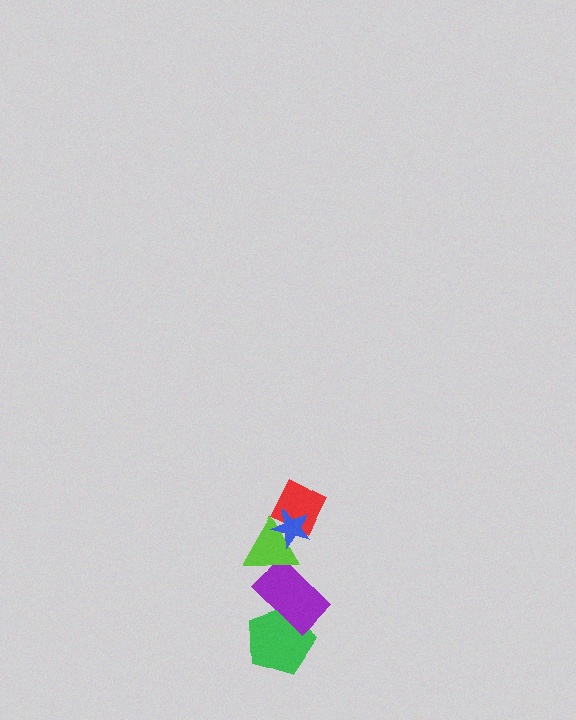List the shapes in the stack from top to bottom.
From top to bottom: the blue star, the red diamond, the lime triangle, the purple rectangle, the green pentagon.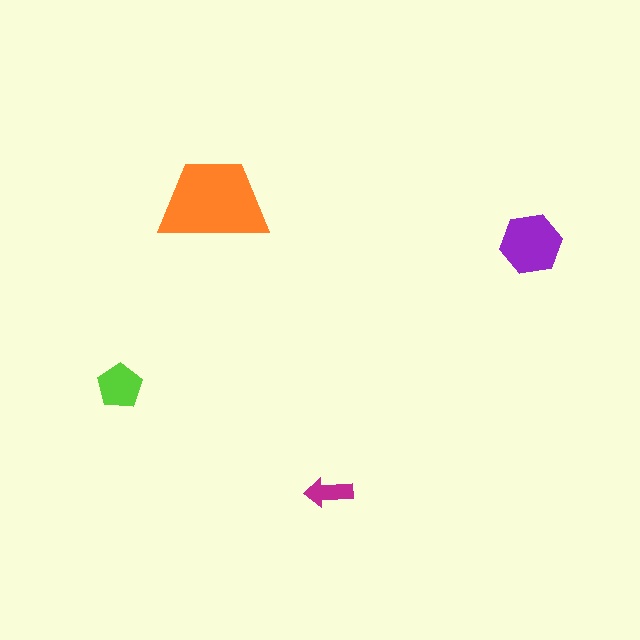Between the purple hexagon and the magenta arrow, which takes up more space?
The purple hexagon.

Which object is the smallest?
The magenta arrow.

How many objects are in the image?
There are 4 objects in the image.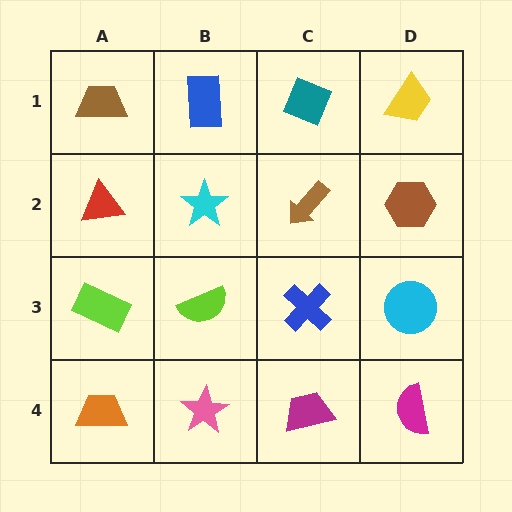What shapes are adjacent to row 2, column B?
A blue rectangle (row 1, column B), a lime semicircle (row 3, column B), a red triangle (row 2, column A), a brown arrow (row 2, column C).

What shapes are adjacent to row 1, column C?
A brown arrow (row 2, column C), a blue rectangle (row 1, column B), a yellow trapezoid (row 1, column D).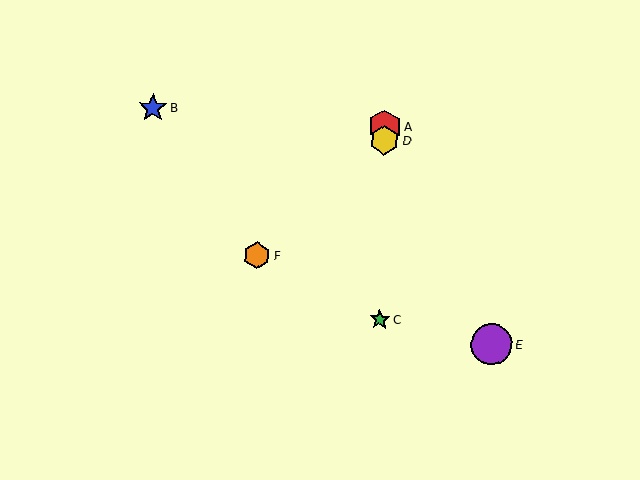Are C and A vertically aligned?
Yes, both are at x≈380.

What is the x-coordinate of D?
Object D is at x≈384.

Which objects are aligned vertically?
Objects A, C, D are aligned vertically.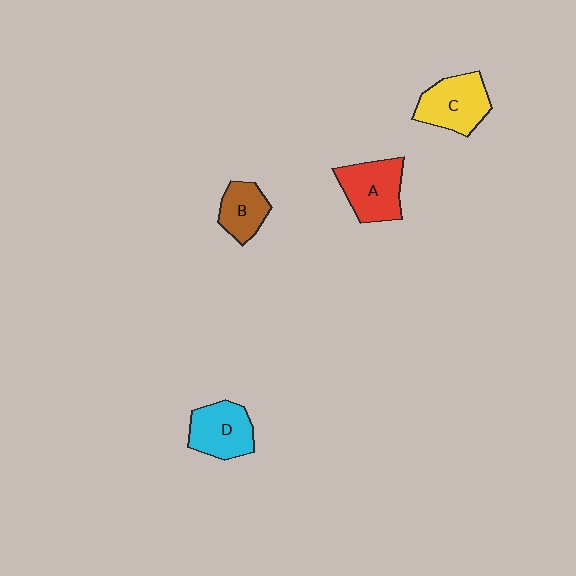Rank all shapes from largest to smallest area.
From largest to smallest: A (red), C (yellow), D (cyan), B (brown).